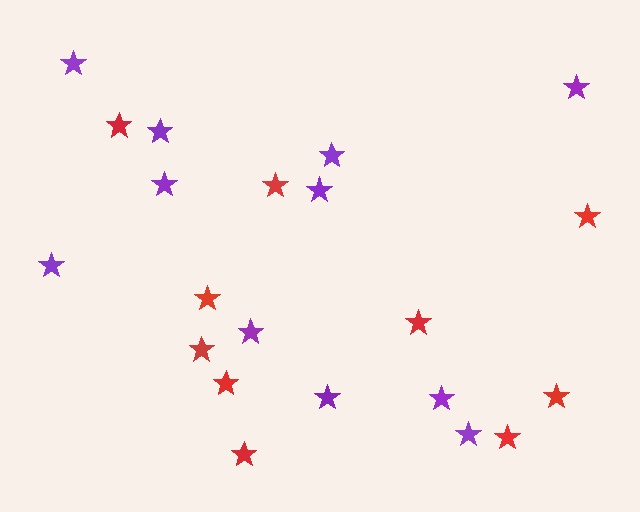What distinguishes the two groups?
There are 2 groups: one group of red stars (10) and one group of purple stars (11).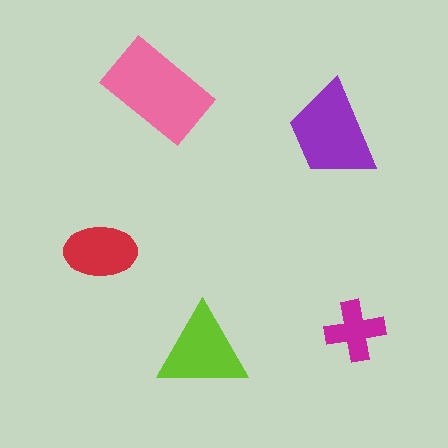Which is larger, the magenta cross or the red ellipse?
The red ellipse.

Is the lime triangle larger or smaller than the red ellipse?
Larger.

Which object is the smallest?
The magenta cross.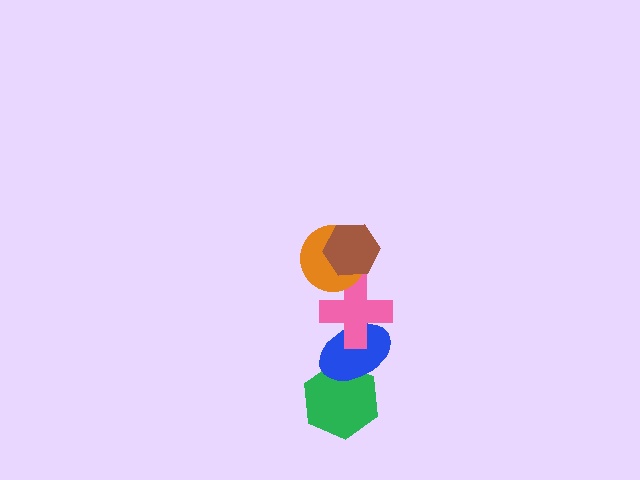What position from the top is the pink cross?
The pink cross is 3rd from the top.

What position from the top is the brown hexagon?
The brown hexagon is 1st from the top.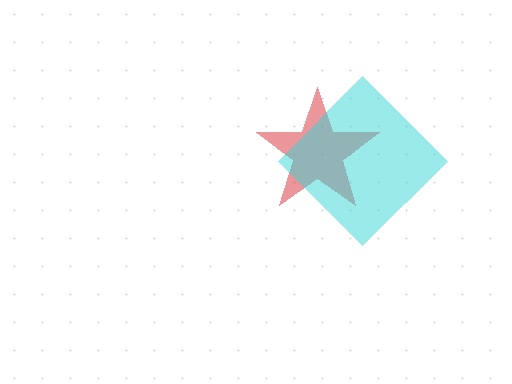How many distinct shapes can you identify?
There are 2 distinct shapes: a red star, a cyan diamond.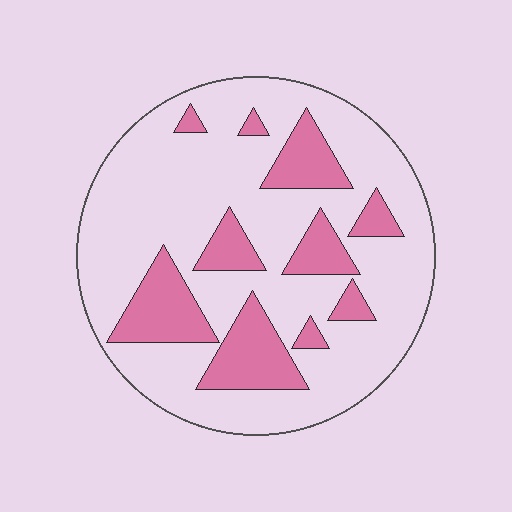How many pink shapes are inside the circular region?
10.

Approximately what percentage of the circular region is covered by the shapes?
Approximately 25%.